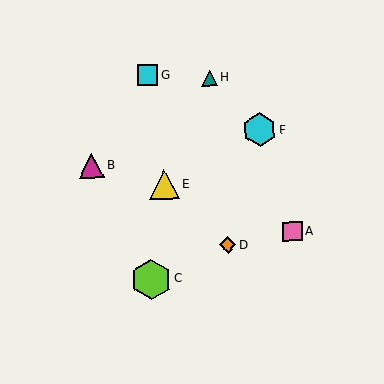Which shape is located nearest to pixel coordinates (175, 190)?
The yellow triangle (labeled E) at (164, 185) is nearest to that location.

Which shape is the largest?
The lime hexagon (labeled C) is the largest.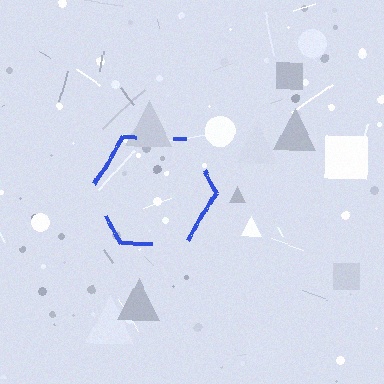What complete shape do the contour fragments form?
The contour fragments form a hexagon.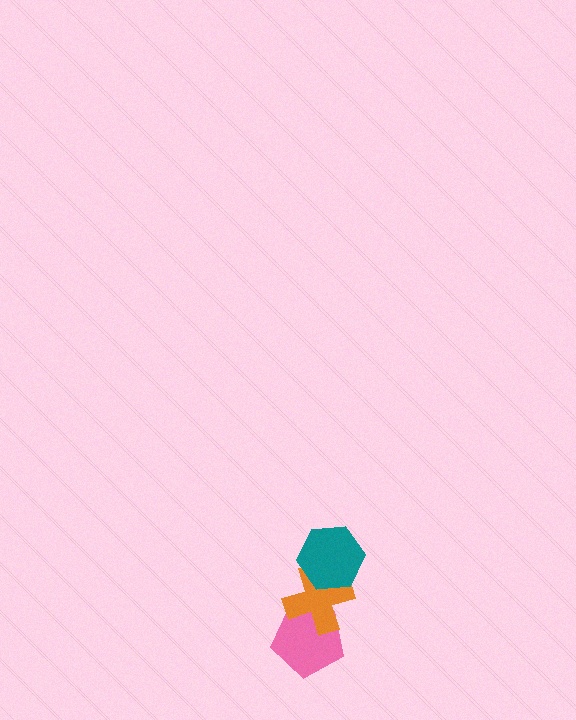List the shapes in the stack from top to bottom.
From top to bottom: the teal hexagon, the orange cross, the pink pentagon.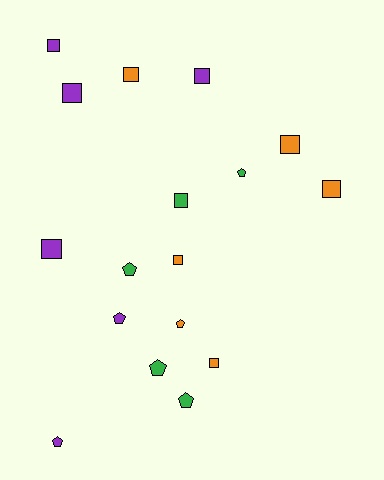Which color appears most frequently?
Orange, with 6 objects.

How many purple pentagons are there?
There are 2 purple pentagons.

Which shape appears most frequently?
Square, with 10 objects.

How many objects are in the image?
There are 17 objects.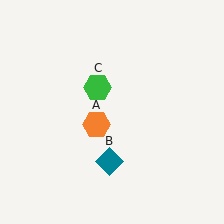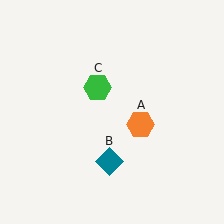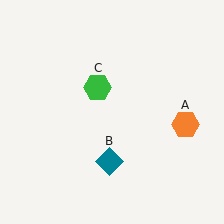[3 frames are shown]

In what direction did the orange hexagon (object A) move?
The orange hexagon (object A) moved right.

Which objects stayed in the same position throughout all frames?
Teal diamond (object B) and green hexagon (object C) remained stationary.